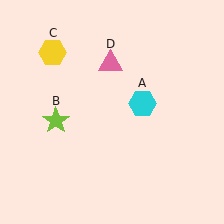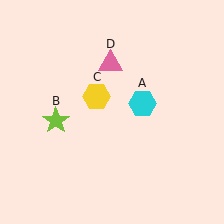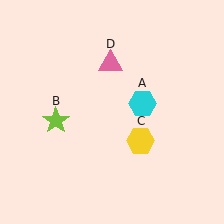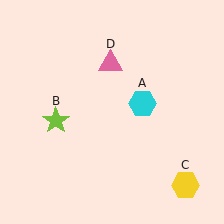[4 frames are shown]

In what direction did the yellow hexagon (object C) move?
The yellow hexagon (object C) moved down and to the right.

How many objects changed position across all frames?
1 object changed position: yellow hexagon (object C).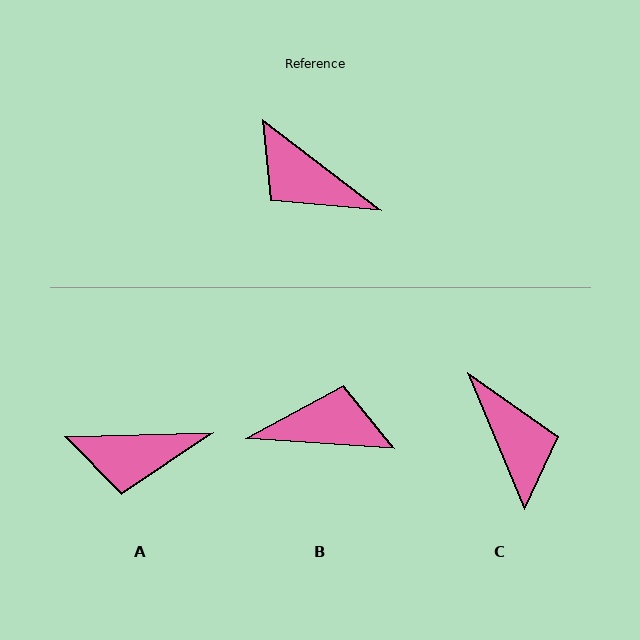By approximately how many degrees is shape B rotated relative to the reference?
Approximately 147 degrees clockwise.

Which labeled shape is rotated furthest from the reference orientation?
C, about 150 degrees away.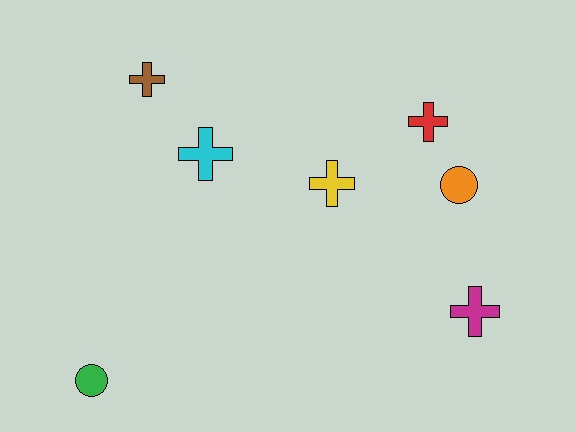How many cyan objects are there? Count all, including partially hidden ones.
There is 1 cyan object.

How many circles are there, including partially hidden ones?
There are 2 circles.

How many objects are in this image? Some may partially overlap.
There are 7 objects.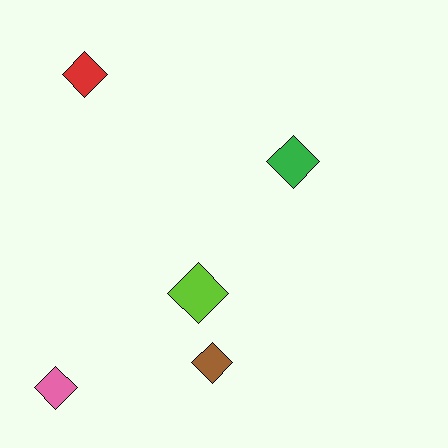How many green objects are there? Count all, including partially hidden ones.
There is 1 green object.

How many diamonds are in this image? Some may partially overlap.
There are 5 diamonds.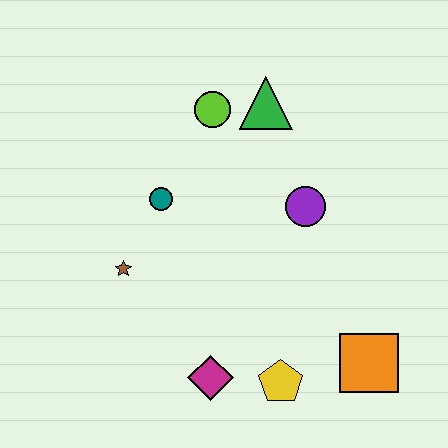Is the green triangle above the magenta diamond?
Yes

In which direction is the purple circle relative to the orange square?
The purple circle is above the orange square.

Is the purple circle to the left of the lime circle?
No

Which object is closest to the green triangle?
The lime circle is closest to the green triangle.